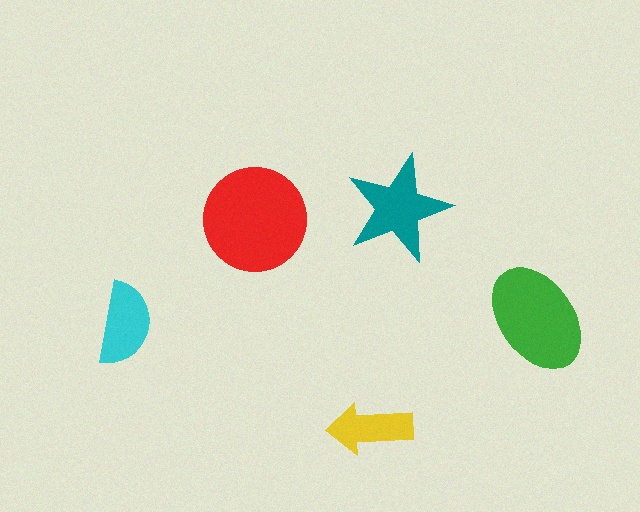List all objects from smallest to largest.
The yellow arrow, the cyan semicircle, the teal star, the green ellipse, the red circle.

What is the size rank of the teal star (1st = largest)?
3rd.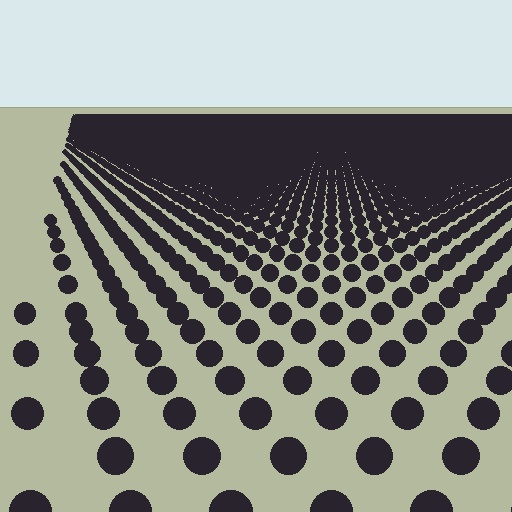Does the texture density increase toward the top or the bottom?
Density increases toward the top.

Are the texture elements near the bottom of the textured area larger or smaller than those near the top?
Larger. Near the bottom, elements are closer to the viewer and appear at a bigger on-screen size.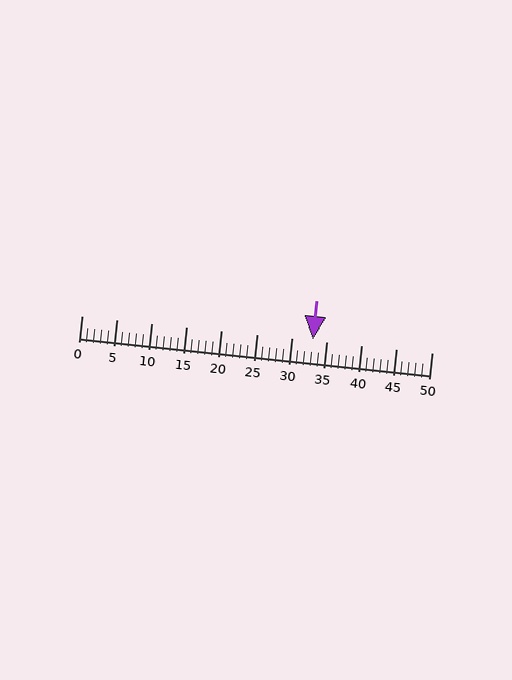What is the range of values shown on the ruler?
The ruler shows values from 0 to 50.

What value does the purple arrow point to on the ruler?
The purple arrow points to approximately 33.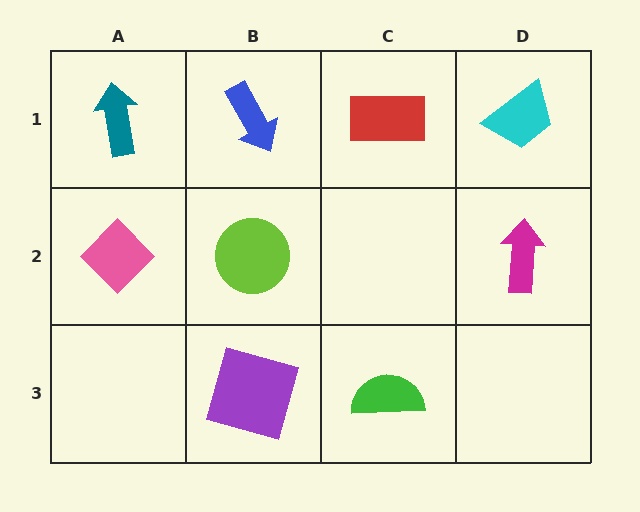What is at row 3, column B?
A purple square.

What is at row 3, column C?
A green semicircle.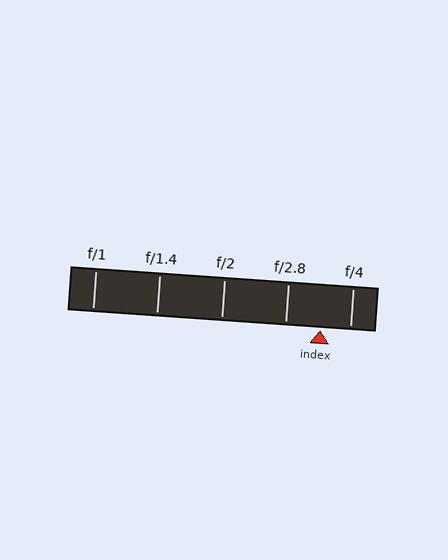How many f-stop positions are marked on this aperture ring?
There are 5 f-stop positions marked.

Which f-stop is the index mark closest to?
The index mark is closest to f/4.